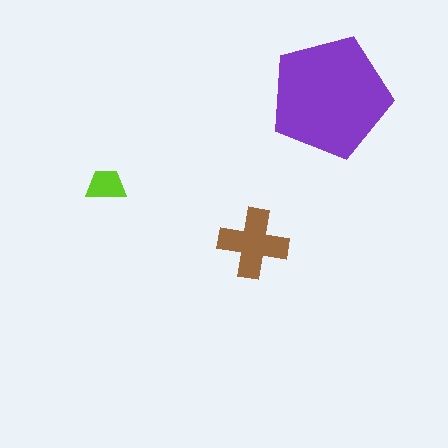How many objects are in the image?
There are 3 objects in the image.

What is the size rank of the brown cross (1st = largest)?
2nd.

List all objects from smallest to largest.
The lime trapezoid, the brown cross, the purple pentagon.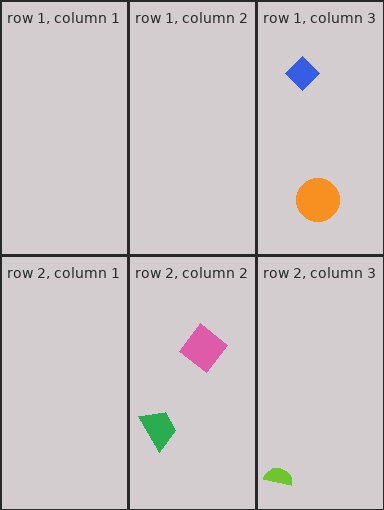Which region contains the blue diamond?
The row 1, column 3 region.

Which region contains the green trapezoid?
The row 2, column 2 region.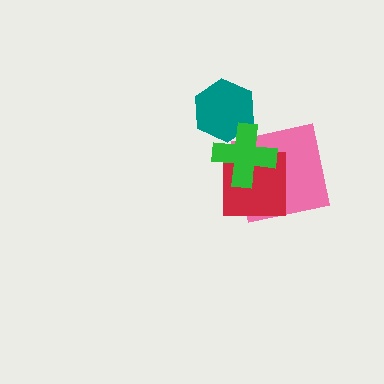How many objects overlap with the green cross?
3 objects overlap with the green cross.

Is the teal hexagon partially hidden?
Yes, it is partially covered by another shape.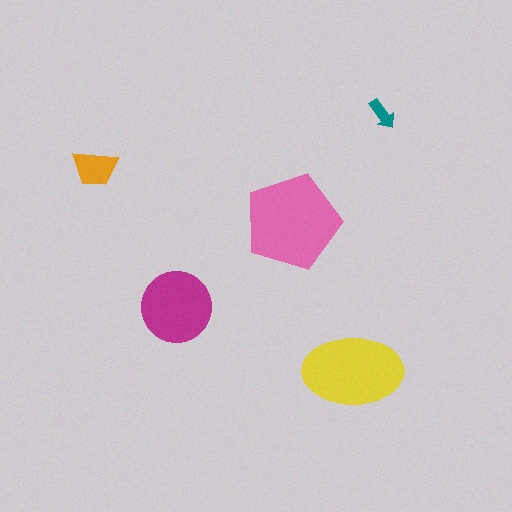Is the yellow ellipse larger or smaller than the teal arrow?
Larger.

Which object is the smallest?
The teal arrow.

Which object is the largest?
The pink pentagon.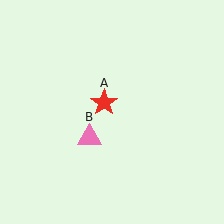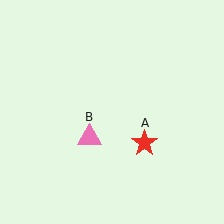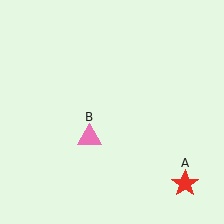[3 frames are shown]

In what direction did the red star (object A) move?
The red star (object A) moved down and to the right.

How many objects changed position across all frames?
1 object changed position: red star (object A).